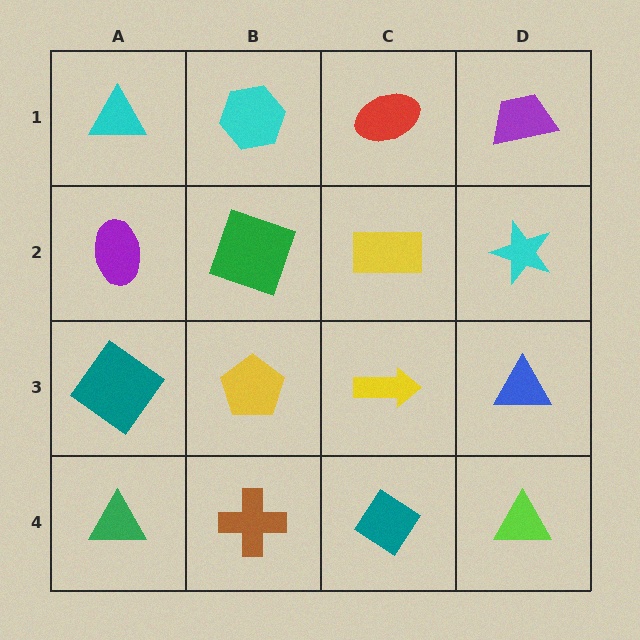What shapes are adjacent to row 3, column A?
A purple ellipse (row 2, column A), a green triangle (row 4, column A), a yellow pentagon (row 3, column B).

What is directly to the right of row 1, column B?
A red ellipse.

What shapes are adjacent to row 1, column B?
A green square (row 2, column B), a cyan triangle (row 1, column A), a red ellipse (row 1, column C).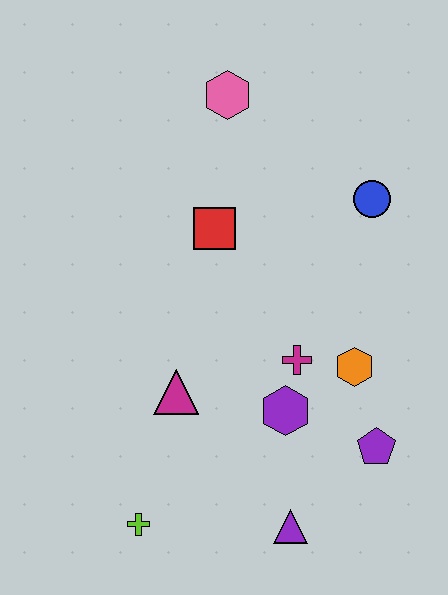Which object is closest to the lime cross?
The magenta triangle is closest to the lime cross.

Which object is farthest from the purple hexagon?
The pink hexagon is farthest from the purple hexagon.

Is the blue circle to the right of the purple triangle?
Yes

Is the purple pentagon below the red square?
Yes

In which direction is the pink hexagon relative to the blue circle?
The pink hexagon is to the left of the blue circle.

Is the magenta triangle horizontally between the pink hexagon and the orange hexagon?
No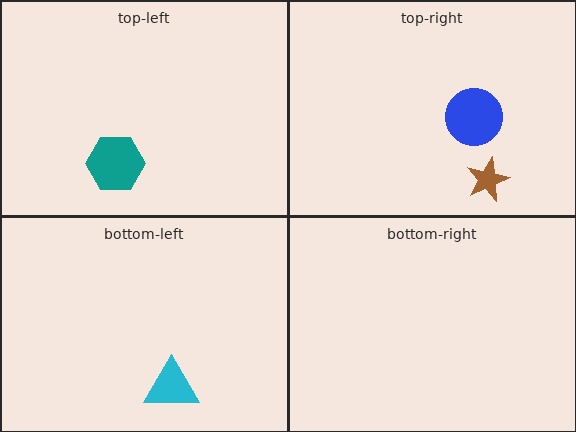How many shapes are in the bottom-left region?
1.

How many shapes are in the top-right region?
2.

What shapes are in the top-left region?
The teal hexagon.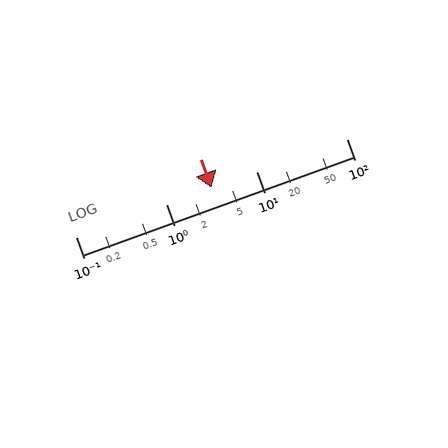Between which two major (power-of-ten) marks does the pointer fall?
The pointer is between 1 and 10.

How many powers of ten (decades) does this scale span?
The scale spans 3 decades, from 0.1 to 100.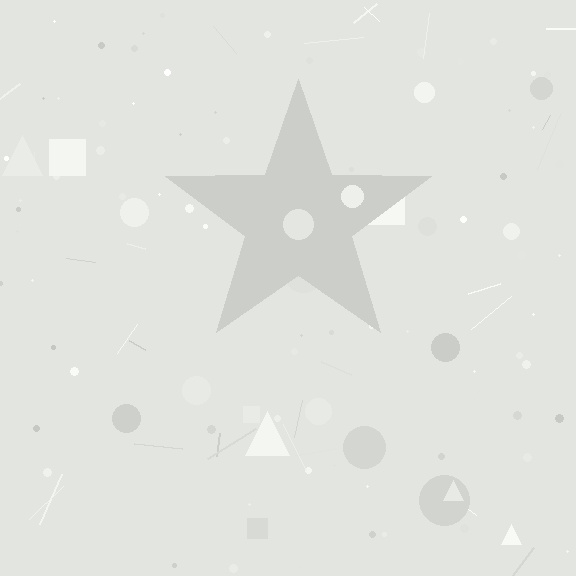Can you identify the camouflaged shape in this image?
The camouflaged shape is a star.